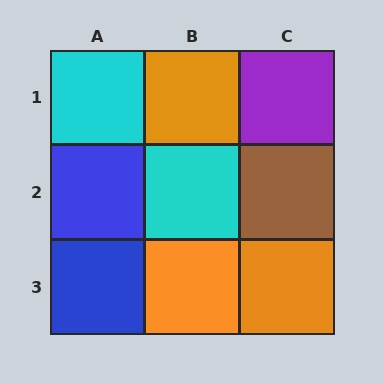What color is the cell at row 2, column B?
Cyan.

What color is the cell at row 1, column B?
Orange.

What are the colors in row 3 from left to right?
Blue, orange, orange.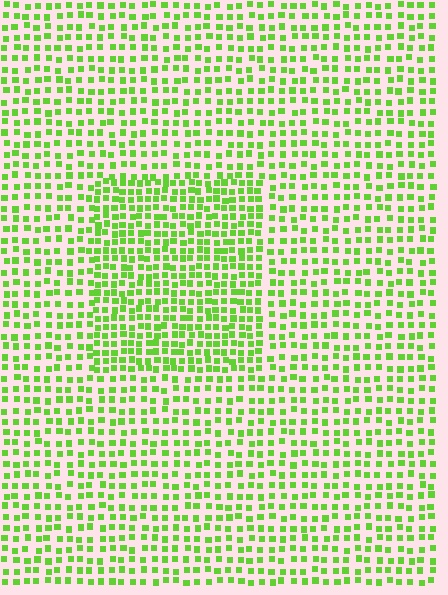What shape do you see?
I see a rectangle.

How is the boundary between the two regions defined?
The boundary is defined by a change in element density (approximately 1.6x ratio). All elements are the same color, size, and shape.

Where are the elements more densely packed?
The elements are more densely packed inside the rectangle boundary.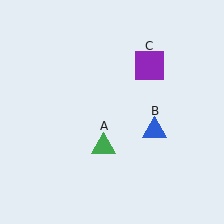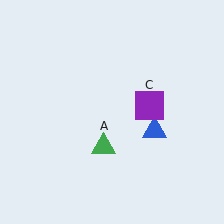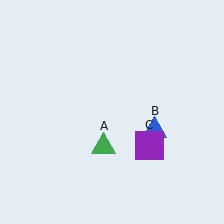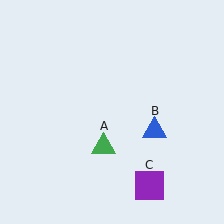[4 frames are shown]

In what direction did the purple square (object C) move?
The purple square (object C) moved down.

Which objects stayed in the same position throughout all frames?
Green triangle (object A) and blue triangle (object B) remained stationary.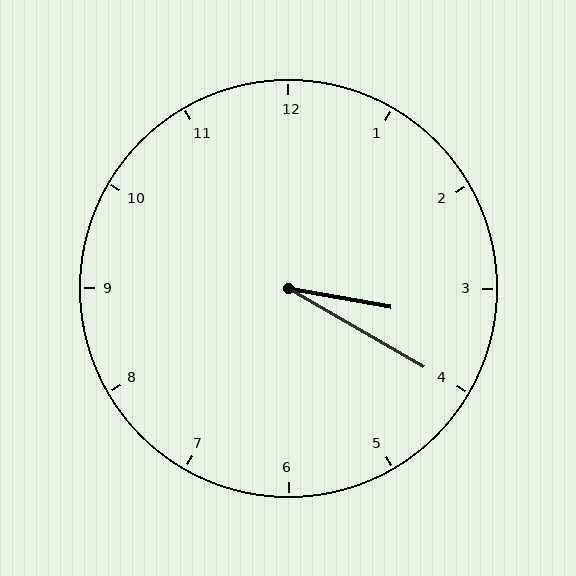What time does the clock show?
3:20.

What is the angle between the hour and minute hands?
Approximately 20 degrees.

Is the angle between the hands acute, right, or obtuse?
It is acute.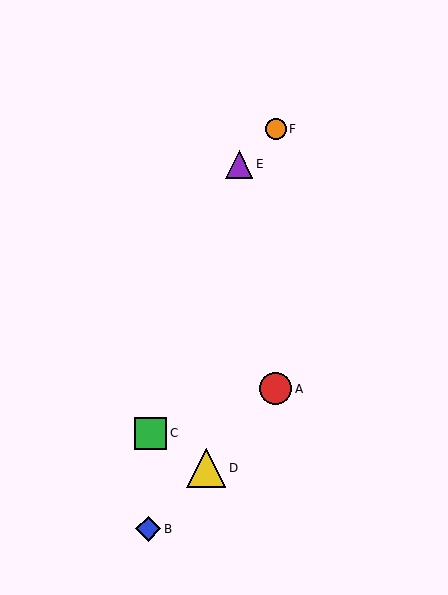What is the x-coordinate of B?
Object B is at x≈148.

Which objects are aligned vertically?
Objects A, F are aligned vertically.